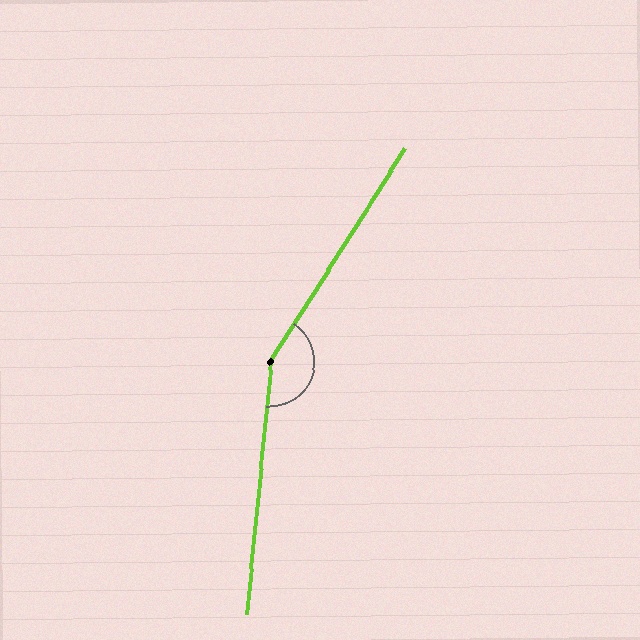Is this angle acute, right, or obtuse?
It is obtuse.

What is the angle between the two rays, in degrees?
Approximately 153 degrees.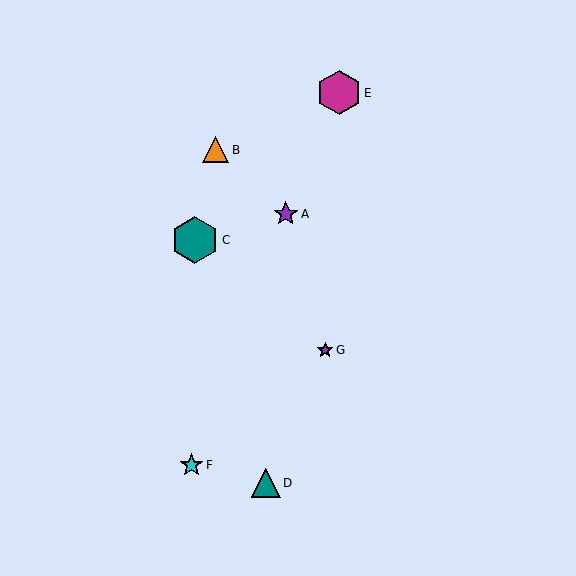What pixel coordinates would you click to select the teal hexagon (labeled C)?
Click at (195, 240) to select the teal hexagon C.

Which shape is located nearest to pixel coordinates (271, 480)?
The teal triangle (labeled D) at (266, 483) is nearest to that location.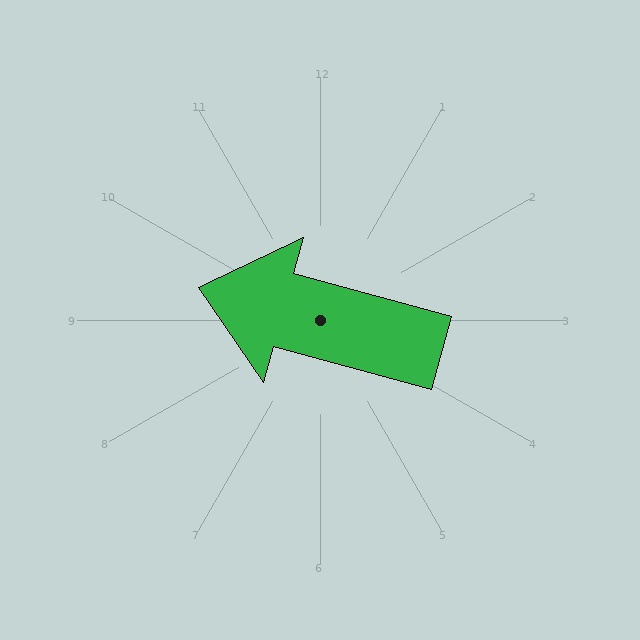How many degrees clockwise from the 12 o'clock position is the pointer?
Approximately 285 degrees.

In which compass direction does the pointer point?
West.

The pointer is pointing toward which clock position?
Roughly 10 o'clock.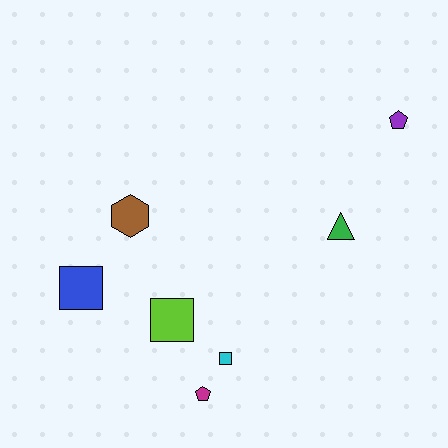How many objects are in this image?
There are 7 objects.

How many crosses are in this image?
There are no crosses.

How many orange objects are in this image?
There are no orange objects.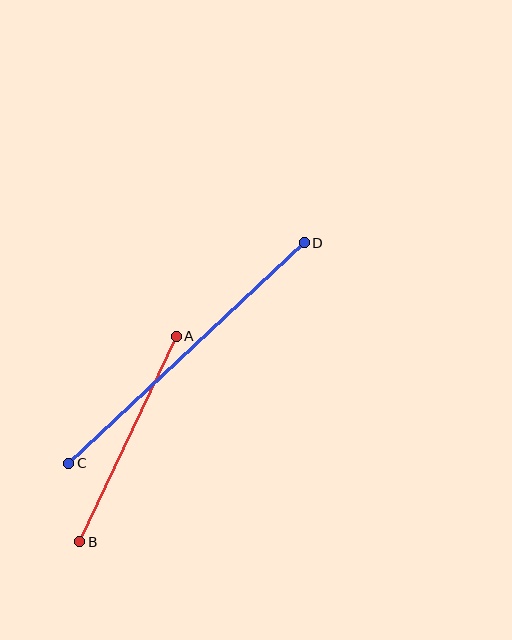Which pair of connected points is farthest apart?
Points C and D are farthest apart.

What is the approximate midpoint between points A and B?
The midpoint is at approximately (128, 439) pixels.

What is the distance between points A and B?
The distance is approximately 227 pixels.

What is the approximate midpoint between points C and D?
The midpoint is at approximately (187, 353) pixels.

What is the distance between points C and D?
The distance is approximately 322 pixels.